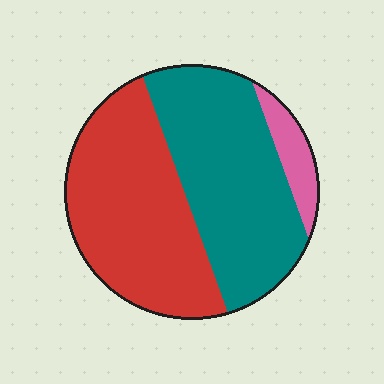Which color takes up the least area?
Pink, at roughly 10%.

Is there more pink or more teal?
Teal.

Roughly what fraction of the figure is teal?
Teal covers 46% of the figure.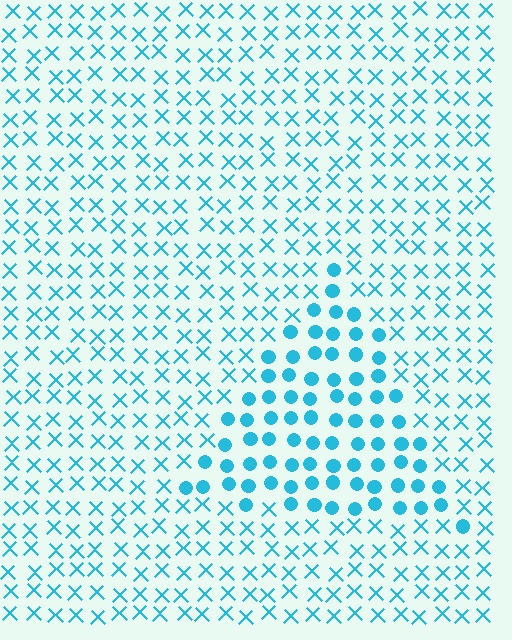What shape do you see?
I see a triangle.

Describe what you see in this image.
The image is filled with small cyan elements arranged in a uniform grid. A triangle-shaped region contains circles, while the surrounding area contains X marks. The boundary is defined purely by the change in element shape.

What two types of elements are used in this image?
The image uses circles inside the triangle region and X marks outside it.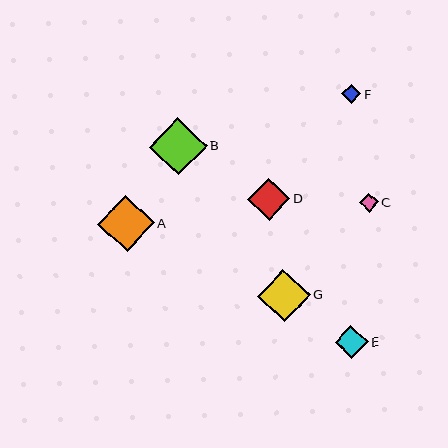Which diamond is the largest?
Diamond B is the largest with a size of approximately 58 pixels.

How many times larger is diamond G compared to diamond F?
Diamond G is approximately 2.8 times the size of diamond F.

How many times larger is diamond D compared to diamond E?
Diamond D is approximately 1.3 times the size of diamond E.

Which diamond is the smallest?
Diamond F is the smallest with a size of approximately 19 pixels.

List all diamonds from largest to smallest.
From largest to smallest: B, A, G, D, E, C, F.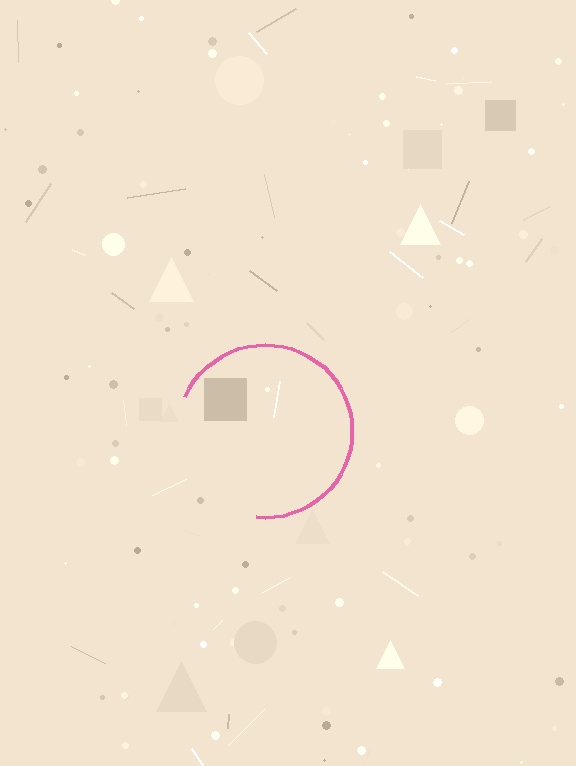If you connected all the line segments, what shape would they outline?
They would outline a circle.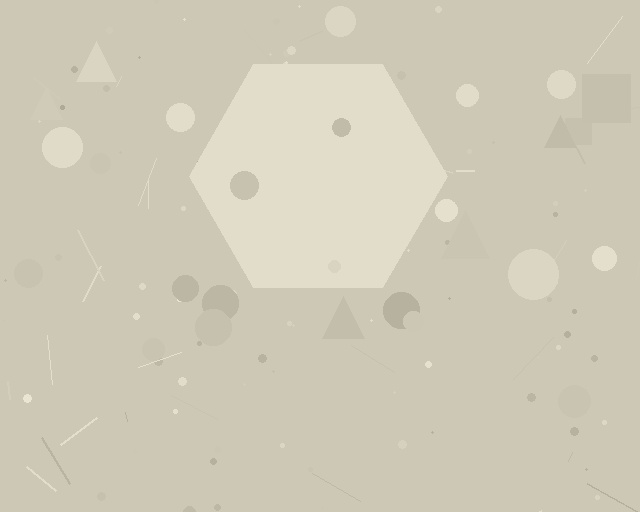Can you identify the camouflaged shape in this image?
The camouflaged shape is a hexagon.